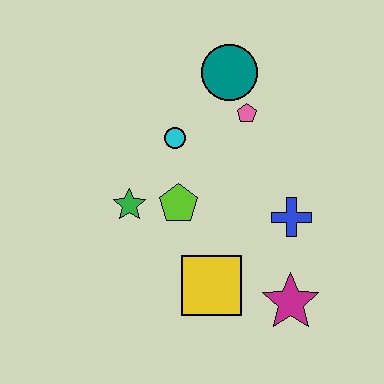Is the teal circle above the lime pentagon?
Yes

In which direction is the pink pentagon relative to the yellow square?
The pink pentagon is above the yellow square.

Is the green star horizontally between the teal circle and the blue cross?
No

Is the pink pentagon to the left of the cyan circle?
No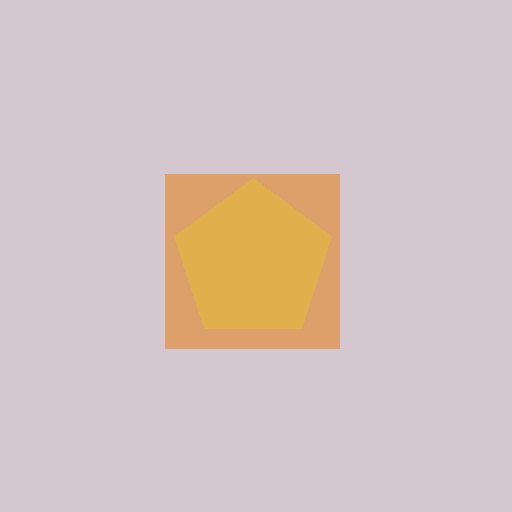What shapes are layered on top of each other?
The layered shapes are: an orange square, a yellow pentagon.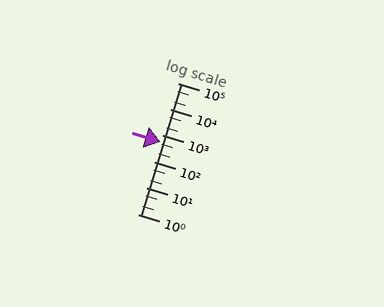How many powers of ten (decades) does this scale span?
The scale spans 5 decades, from 1 to 100000.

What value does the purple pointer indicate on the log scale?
The pointer indicates approximately 590.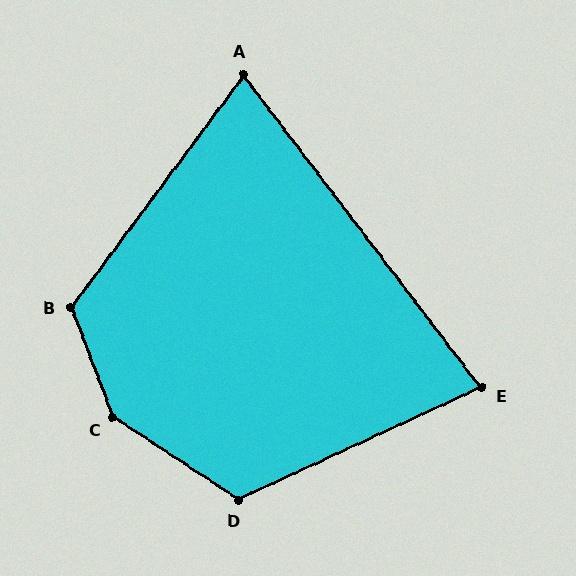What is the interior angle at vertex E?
Approximately 78 degrees (acute).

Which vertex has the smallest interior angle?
A, at approximately 74 degrees.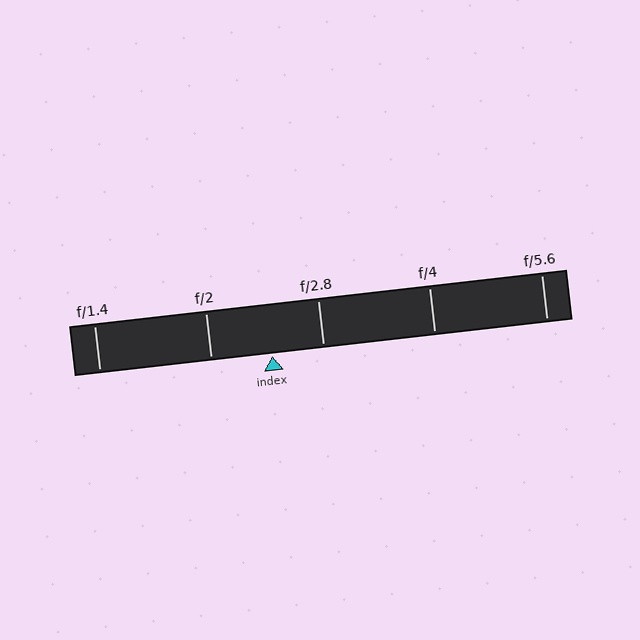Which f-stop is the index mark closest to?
The index mark is closest to f/2.8.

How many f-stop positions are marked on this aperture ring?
There are 5 f-stop positions marked.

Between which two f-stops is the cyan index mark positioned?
The index mark is between f/2 and f/2.8.